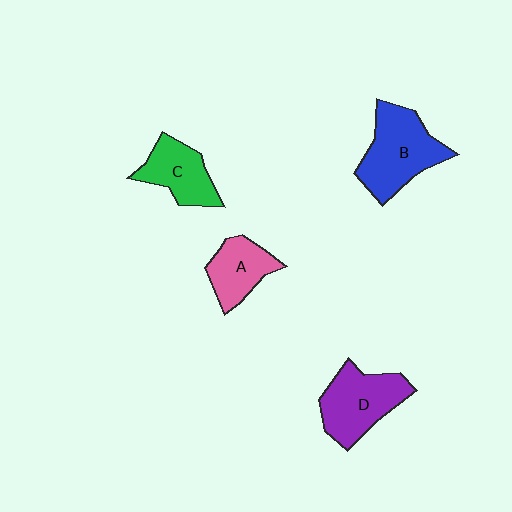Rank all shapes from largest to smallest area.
From largest to smallest: B (blue), D (purple), C (green), A (pink).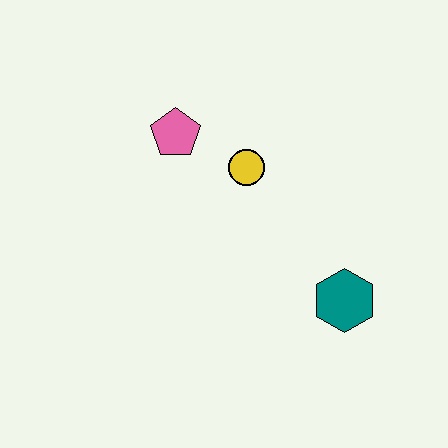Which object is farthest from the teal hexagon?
The pink pentagon is farthest from the teal hexagon.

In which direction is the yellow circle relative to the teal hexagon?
The yellow circle is above the teal hexagon.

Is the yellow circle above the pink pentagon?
No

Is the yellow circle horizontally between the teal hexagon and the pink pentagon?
Yes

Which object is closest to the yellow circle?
The pink pentagon is closest to the yellow circle.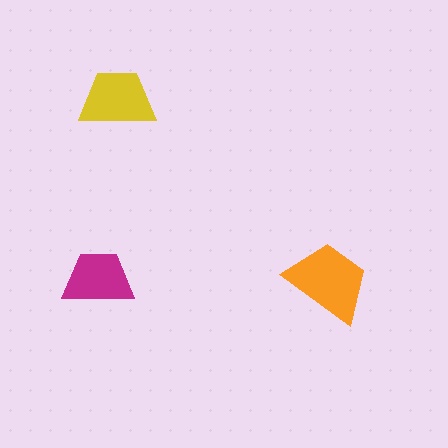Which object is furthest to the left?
The magenta trapezoid is leftmost.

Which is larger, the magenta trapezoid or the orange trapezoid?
The orange one.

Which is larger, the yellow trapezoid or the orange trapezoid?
The orange one.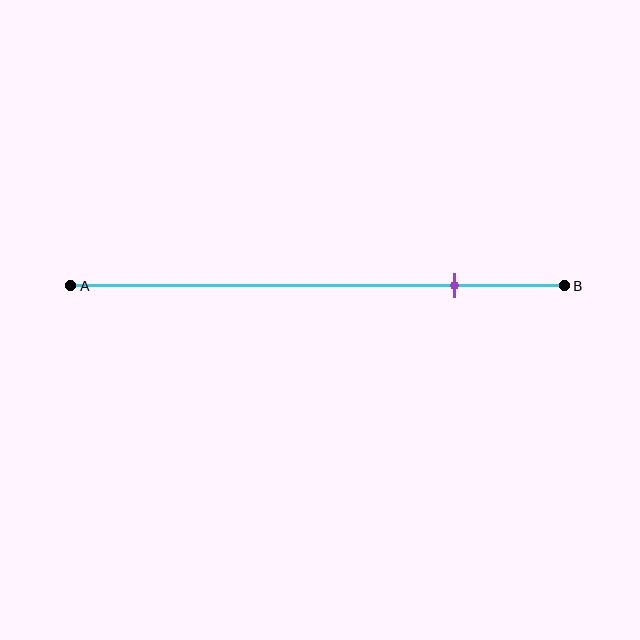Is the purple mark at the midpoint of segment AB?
No, the mark is at about 80% from A, not at the 50% midpoint.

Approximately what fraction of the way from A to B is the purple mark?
The purple mark is approximately 80% of the way from A to B.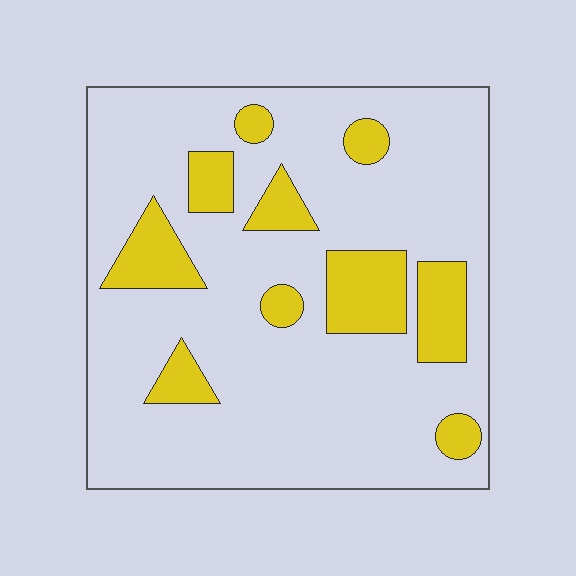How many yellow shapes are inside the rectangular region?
10.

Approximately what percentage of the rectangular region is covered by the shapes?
Approximately 20%.